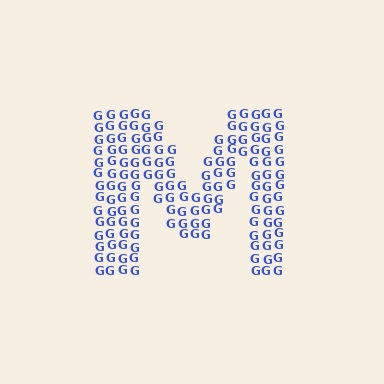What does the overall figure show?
The overall figure shows the letter M.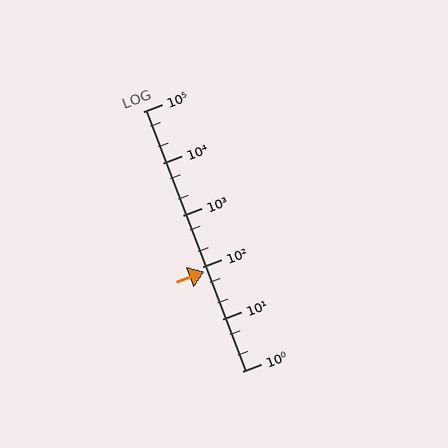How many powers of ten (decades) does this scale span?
The scale spans 5 decades, from 1 to 100000.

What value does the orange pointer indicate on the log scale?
The pointer indicates approximately 81.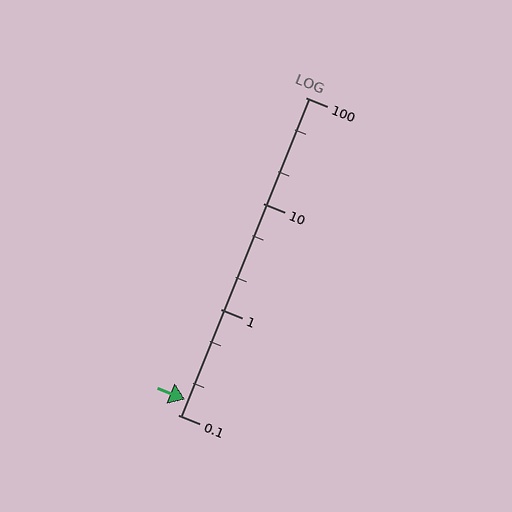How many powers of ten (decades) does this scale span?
The scale spans 3 decades, from 0.1 to 100.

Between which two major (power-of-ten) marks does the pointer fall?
The pointer is between 0.1 and 1.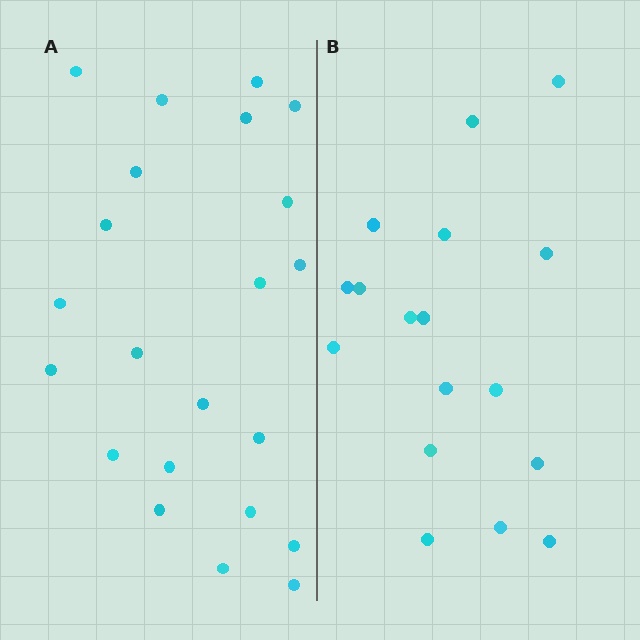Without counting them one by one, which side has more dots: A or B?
Region A (the left region) has more dots.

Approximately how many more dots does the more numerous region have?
Region A has about 5 more dots than region B.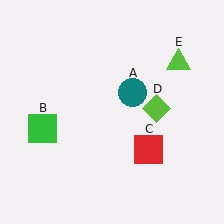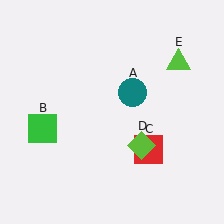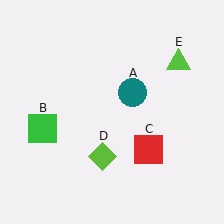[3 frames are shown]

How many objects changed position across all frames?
1 object changed position: lime diamond (object D).